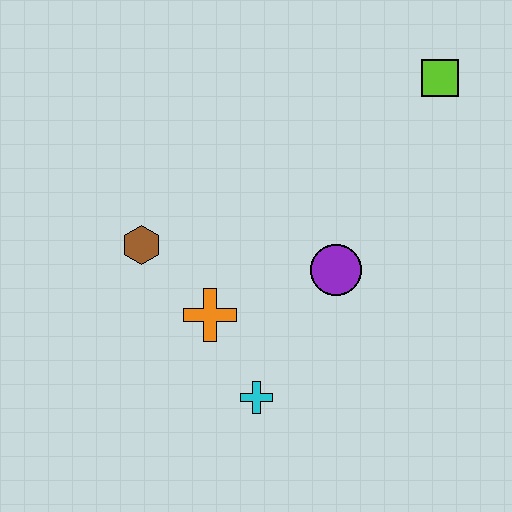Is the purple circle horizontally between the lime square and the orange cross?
Yes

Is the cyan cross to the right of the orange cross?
Yes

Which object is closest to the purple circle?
The orange cross is closest to the purple circle.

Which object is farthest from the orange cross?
The lime square is farthest from the orange cross.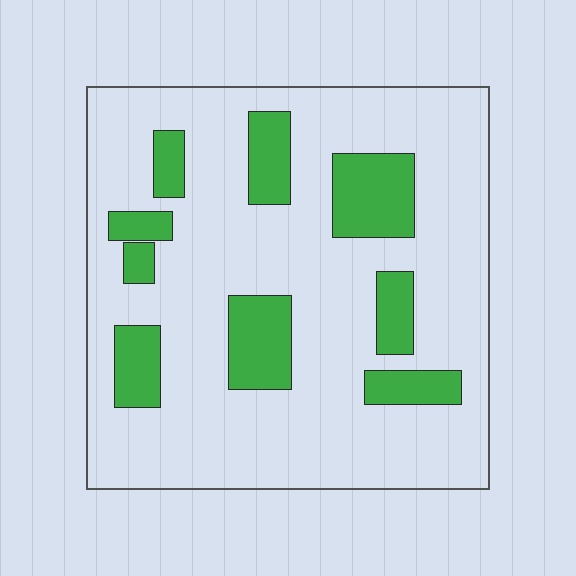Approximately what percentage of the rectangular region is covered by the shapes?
Approximately 20%.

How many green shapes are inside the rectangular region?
9.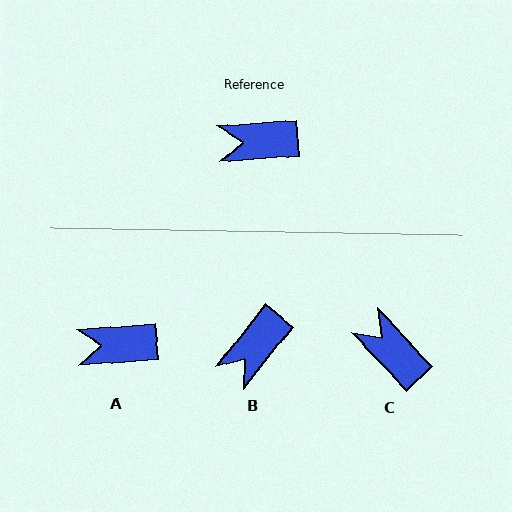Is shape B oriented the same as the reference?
No, it is off by about 47 degrees.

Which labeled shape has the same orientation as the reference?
A.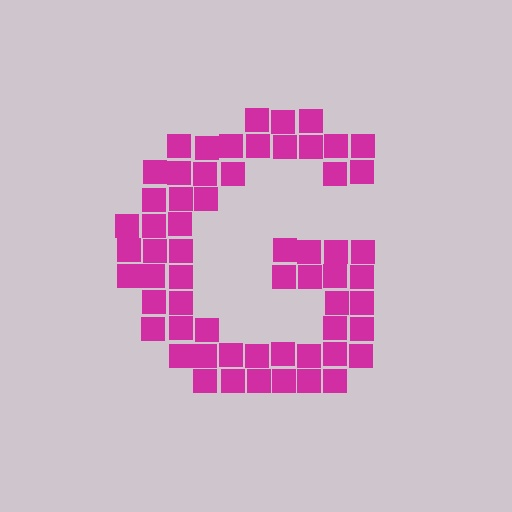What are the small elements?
The small elements are squares.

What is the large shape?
The large shape is the letter G.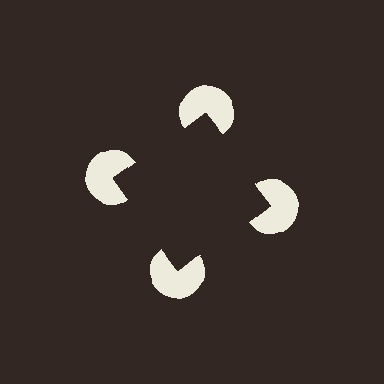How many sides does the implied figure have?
4 sides.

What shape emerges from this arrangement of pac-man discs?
An illusory square — its edges are inferred from the aligned wedge cuts in the pac-man discs, not physically drawn.